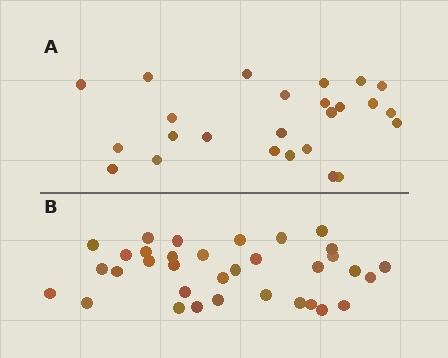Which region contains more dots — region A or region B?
Region B (the bottom region) has more dots.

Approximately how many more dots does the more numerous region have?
Region B has roughly 8 or so more dots than region A.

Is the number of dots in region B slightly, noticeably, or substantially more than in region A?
Region B has noticeably more, but not dramatically so. The ratio is roughly 1.4 to 1.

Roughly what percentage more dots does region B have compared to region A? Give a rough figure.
About 35% more.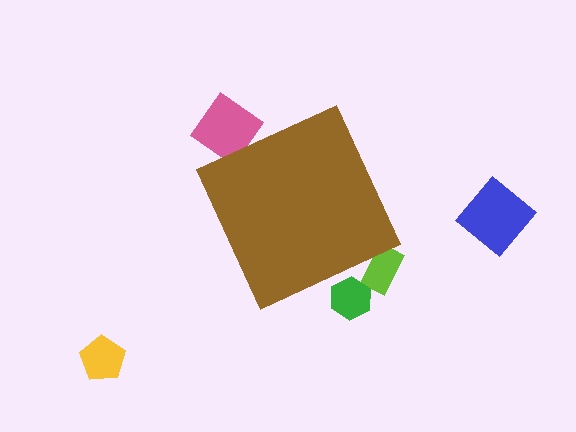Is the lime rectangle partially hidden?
Yes, the lime rectangle is partially hidden behind the brown diamond.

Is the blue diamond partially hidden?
No, the blue diamond is fully visible.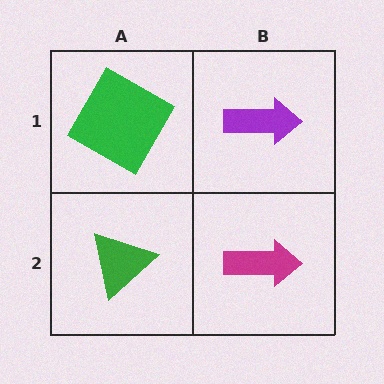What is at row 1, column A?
A green square.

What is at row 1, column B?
A purple arrow.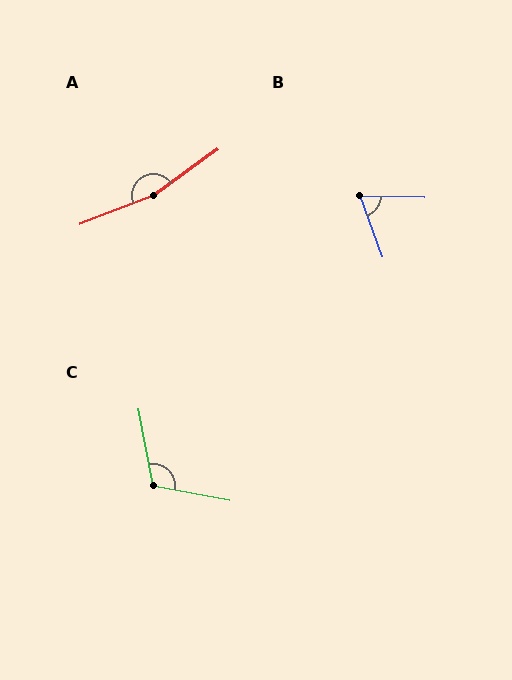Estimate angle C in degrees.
Approximately 112 degrees.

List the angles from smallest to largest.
B (69°), C (112°), A (166°).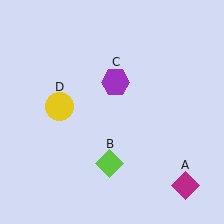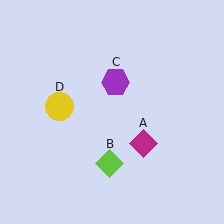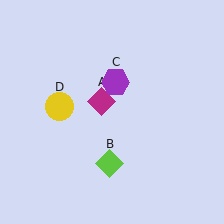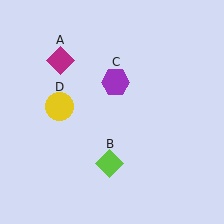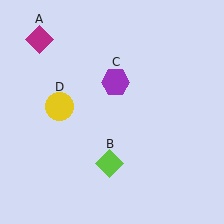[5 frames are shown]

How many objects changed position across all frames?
1 object changed position: magenta diamond (object A).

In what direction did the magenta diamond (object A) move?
The magenta diamond (object A) moved up and to the left.